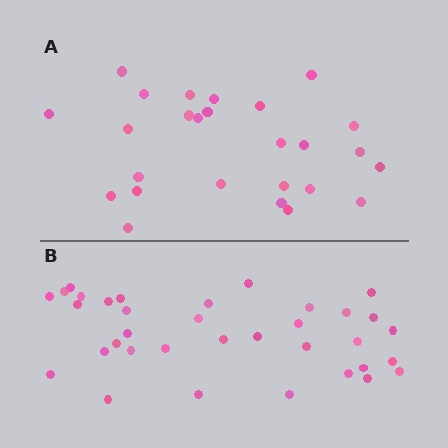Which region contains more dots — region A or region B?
Region B (the bottom region) has more dots.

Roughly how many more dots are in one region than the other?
Region B has roughly 8 or so more dots than region A.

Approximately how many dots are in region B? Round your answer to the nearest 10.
About 40 dots. (The exact count is 35, which rounds to 40.)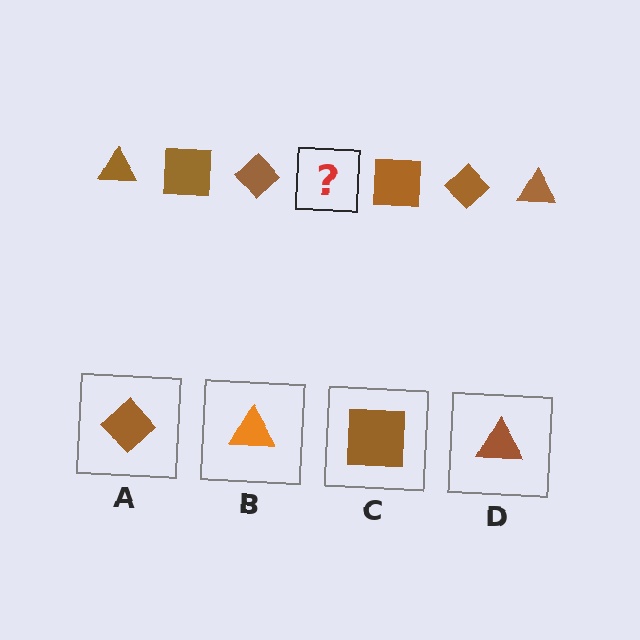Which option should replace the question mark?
Option D.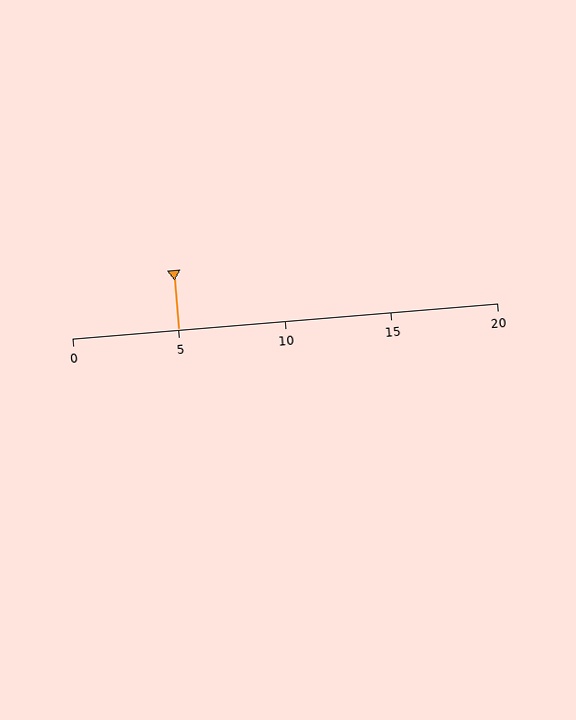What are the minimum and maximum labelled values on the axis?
The axis runs from 0 to 20.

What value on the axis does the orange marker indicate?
The marker indicates approximately 5.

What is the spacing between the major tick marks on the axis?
The major ticks are spaced 5 apart.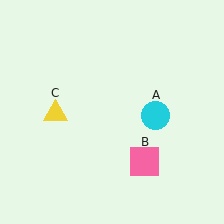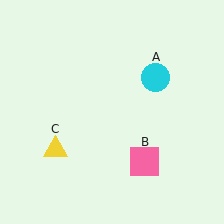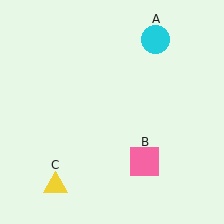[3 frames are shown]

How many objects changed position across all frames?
2 objects changed position: cyan circle (object A), yellow triangle (object C).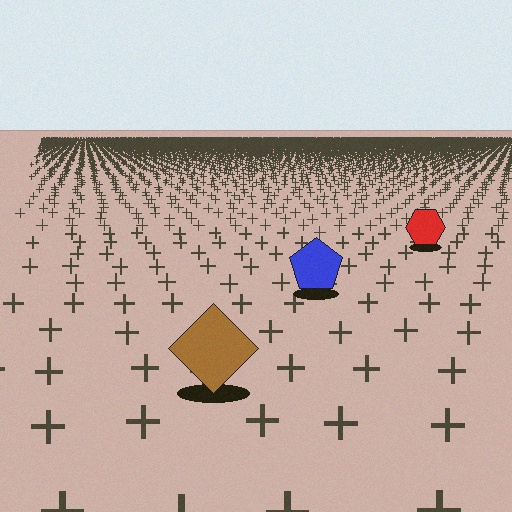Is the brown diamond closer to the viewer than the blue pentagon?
Yes. The brown diamond is closer — you can tell from the texture gradient: the ground texture is coarser near it.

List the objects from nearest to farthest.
From nearest to farthest: the brown diamond, the blue pentagon, the red hexagon.